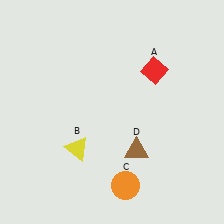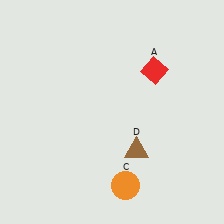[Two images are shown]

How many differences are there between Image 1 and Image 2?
There is 1 difference between the two images.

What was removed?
The yellow triangle (B) was removed in Image 2.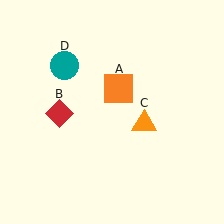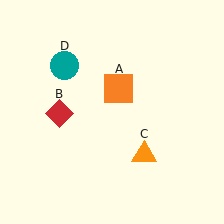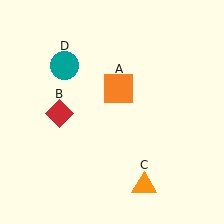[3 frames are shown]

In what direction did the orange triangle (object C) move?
The orange triangle (object C) moved down.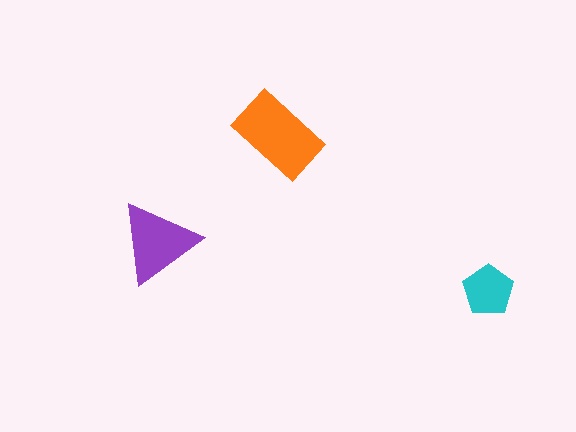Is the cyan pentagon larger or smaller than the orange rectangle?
Smaller.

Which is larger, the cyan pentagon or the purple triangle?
The purple triangle.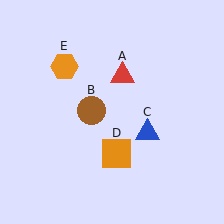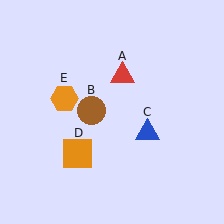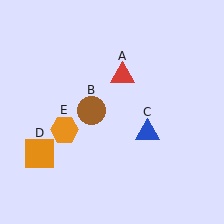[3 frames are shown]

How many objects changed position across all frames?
2 objects changed position: orange square (object D), orange hexagon (object E).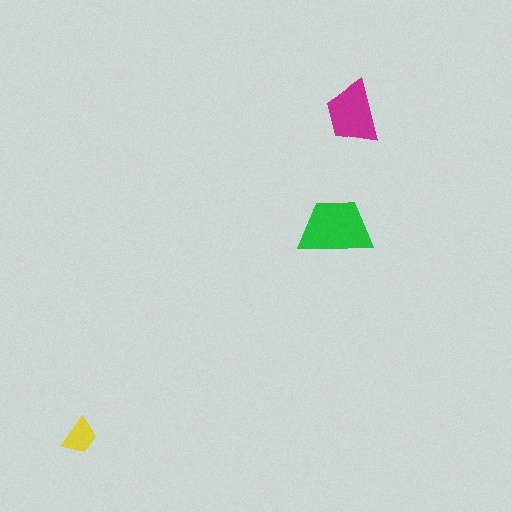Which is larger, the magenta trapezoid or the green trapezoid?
The green one.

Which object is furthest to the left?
The yellow trapezoid is leftmost.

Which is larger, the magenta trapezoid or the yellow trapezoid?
The magenta one.